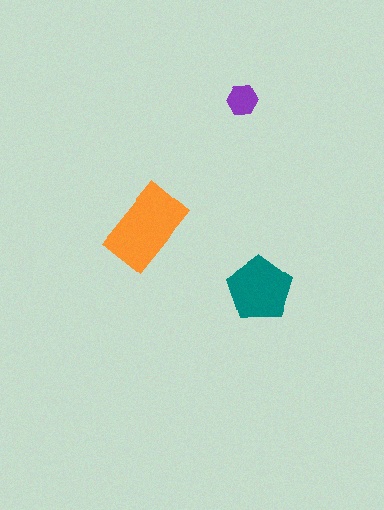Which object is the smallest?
The purple hexagon.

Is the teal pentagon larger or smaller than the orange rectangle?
Smaller.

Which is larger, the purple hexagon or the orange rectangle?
The orange rectangle.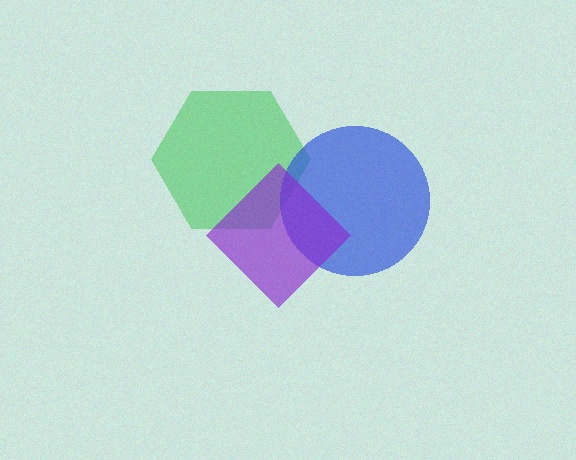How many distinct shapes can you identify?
There are 3 distinct shapes: a green hexagon, a blue circle, a purple diamond.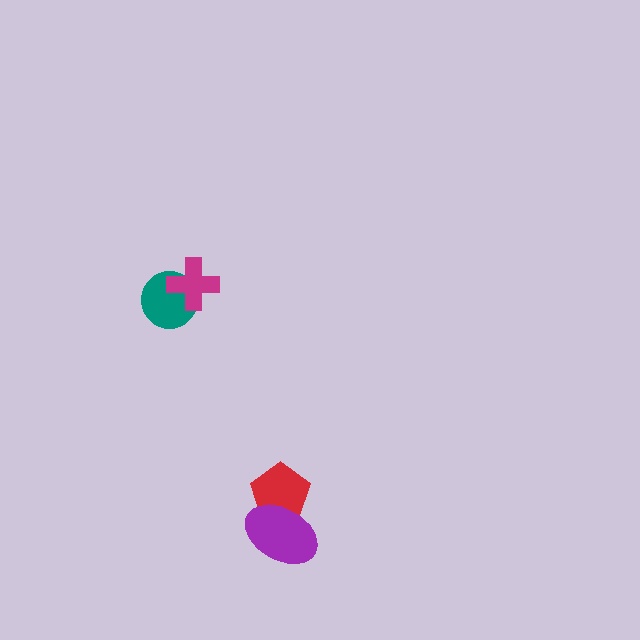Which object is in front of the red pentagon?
The purple ellipse is in front of the red pentagon.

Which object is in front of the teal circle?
The magenta cross is in front of the teal circle.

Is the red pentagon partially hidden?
Yes, it is partially covered by another shape.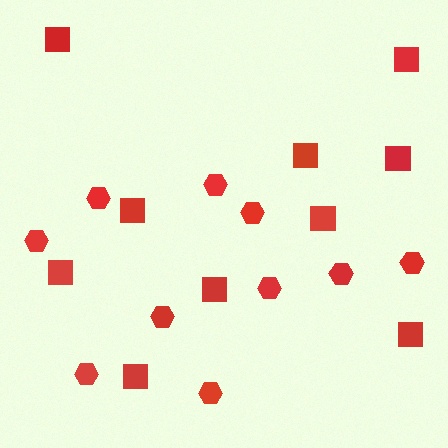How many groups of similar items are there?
There are 2 groups: one group of hexagons (10) and one group of squares (10).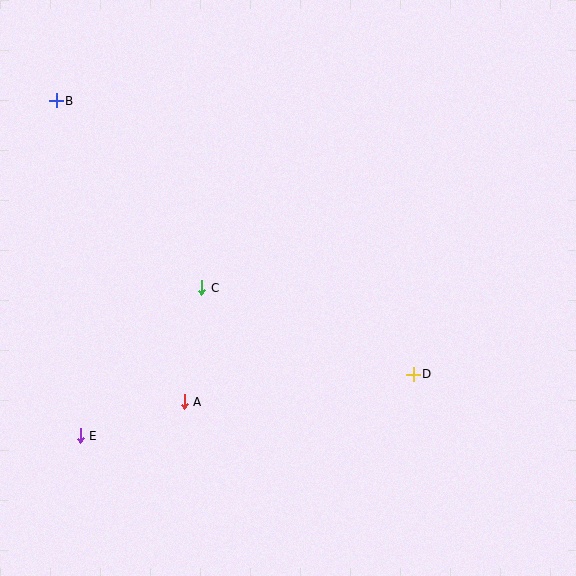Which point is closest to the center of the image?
Point C at (202, 288) is closest to the center.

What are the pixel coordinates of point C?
Point C is at (202, 288).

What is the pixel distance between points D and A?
The distance between D and A is 230 pixels.